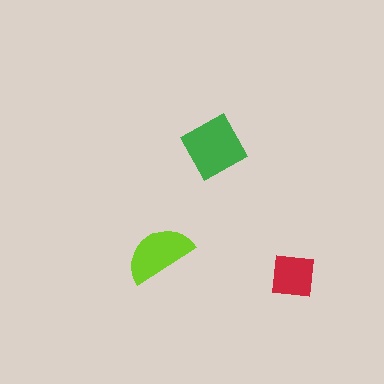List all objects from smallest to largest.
The red square, the lime semicircle, the green square.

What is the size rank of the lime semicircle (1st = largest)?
2nd.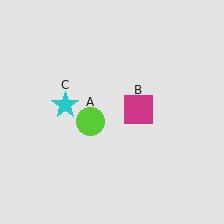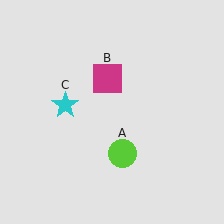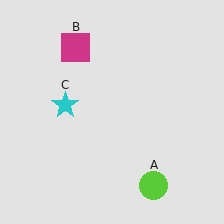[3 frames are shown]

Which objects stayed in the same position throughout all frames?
Cyan star (object C) remained stationary.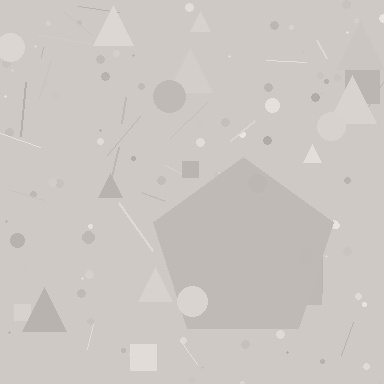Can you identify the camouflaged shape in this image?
The camouflaged shape is a pentagon.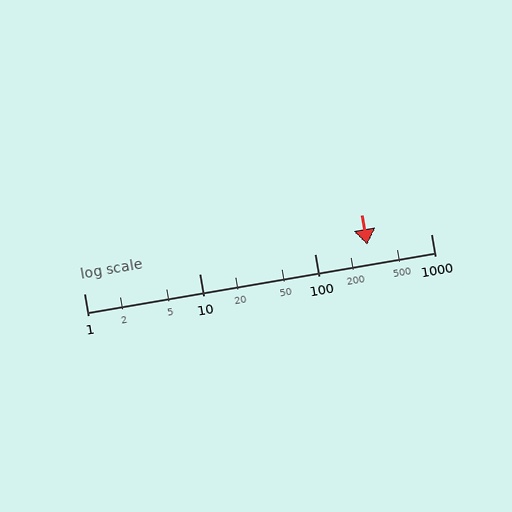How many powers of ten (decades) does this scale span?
The scale spans 3 decades, from 1 to 1000.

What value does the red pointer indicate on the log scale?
The pointer indicates approximately 280.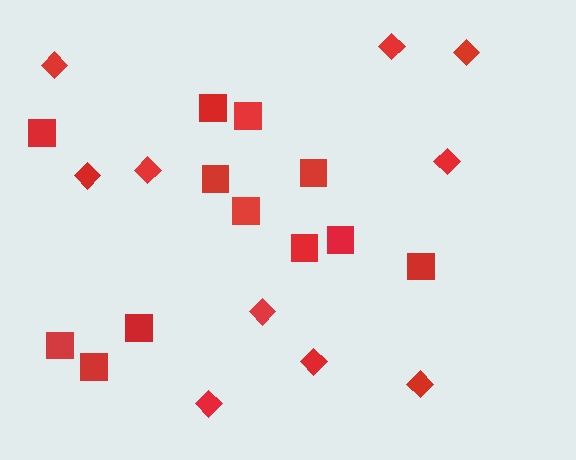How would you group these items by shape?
There are 2 groups: one group of diamonds (10) and one group of squares (12).